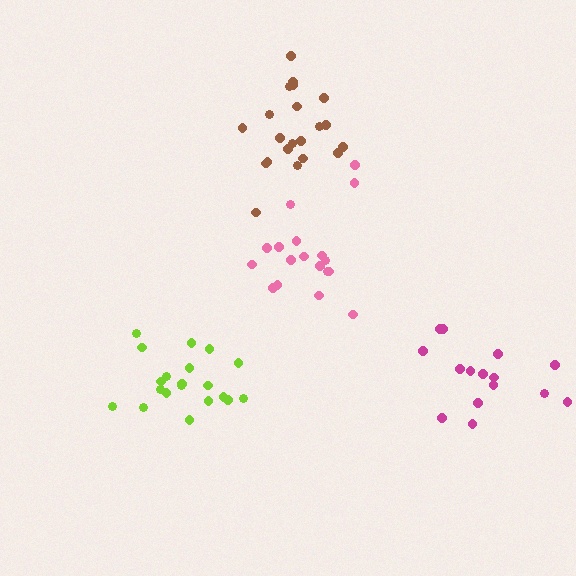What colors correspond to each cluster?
The clusters are colored: magenta, pink, brown, lime.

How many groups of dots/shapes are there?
There are 4 groups.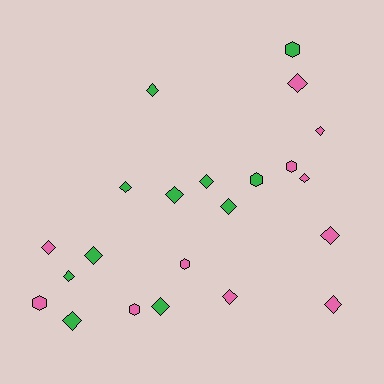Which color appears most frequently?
Green, with 11 objects.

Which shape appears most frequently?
Diamond, with 16 objects.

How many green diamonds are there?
There are 9 green diamonds.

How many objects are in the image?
There are 22 objects.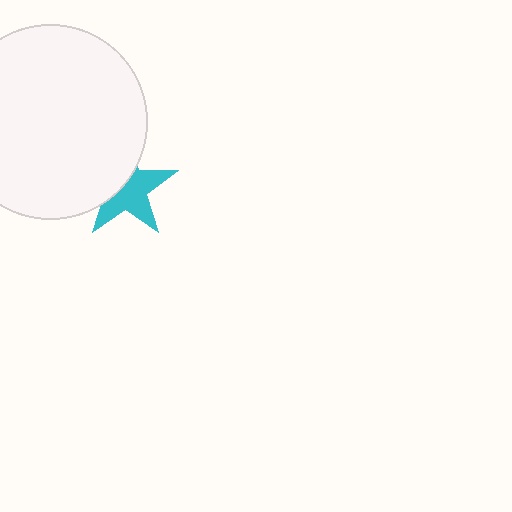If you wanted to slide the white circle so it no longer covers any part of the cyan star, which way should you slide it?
Slide it toward the upper-left — that is the most direct way to separate the two shapes.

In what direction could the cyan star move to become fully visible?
The cyan star could move toward the lower-right. That would shift it out from behind the white circle entirely.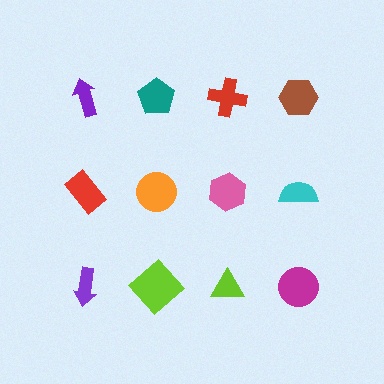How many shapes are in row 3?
4 shapes.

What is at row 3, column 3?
A lime triangle.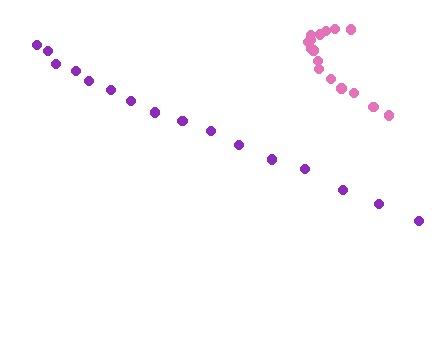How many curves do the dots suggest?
There are 2 distinct paths.